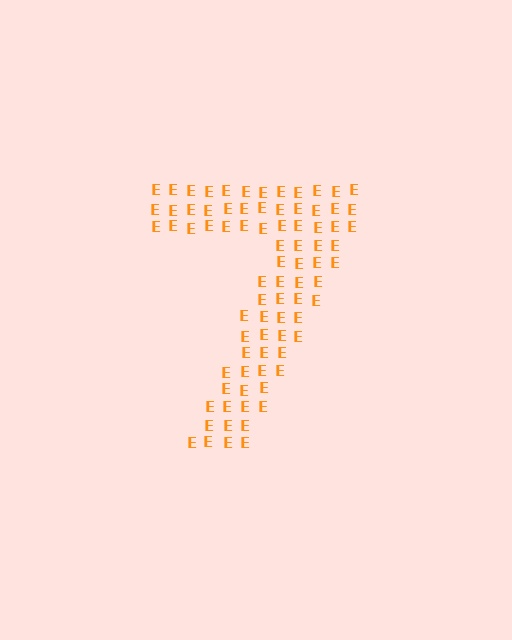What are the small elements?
The small elements are letter E's.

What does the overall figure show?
The overall figure shows the digit 7.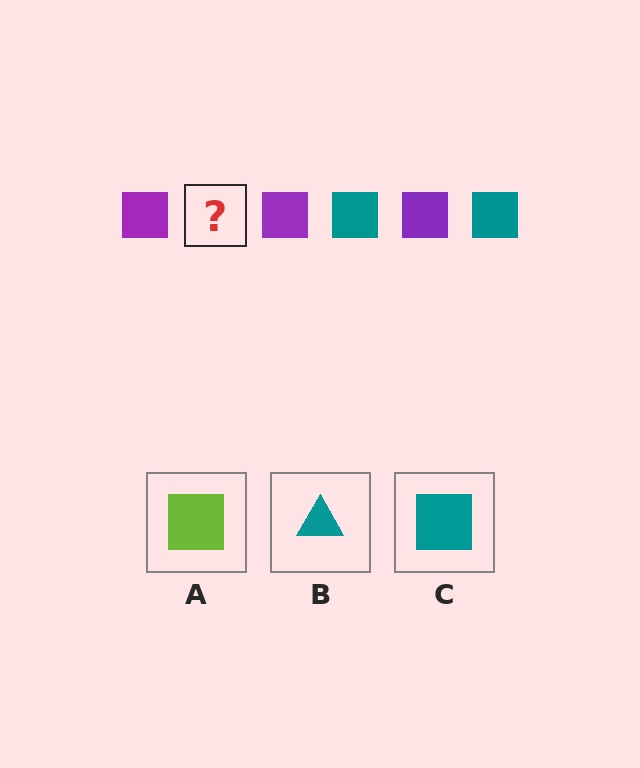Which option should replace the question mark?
Option C.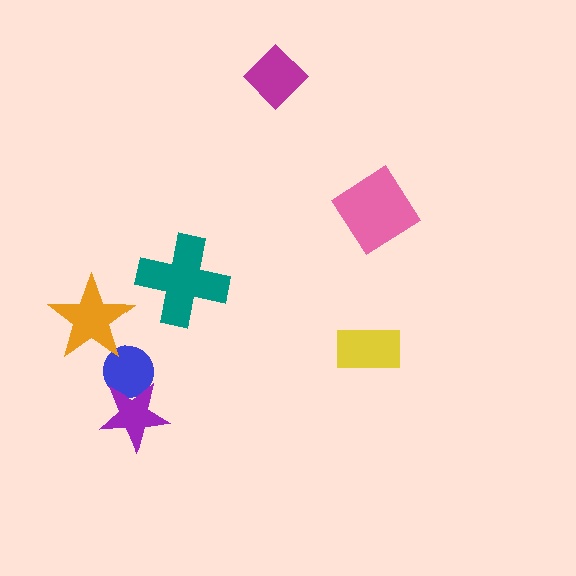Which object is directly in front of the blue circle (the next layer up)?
The orange star is directly in front of the blue circle.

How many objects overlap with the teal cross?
0 objects overlap with the teal cross.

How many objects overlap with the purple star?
1 object overlaps with the purple star.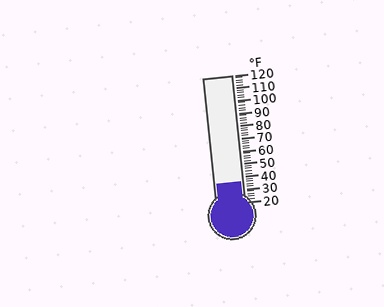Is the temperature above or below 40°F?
The temperature is below 40°F.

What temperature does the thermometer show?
The thermometer shows approximately 36°F.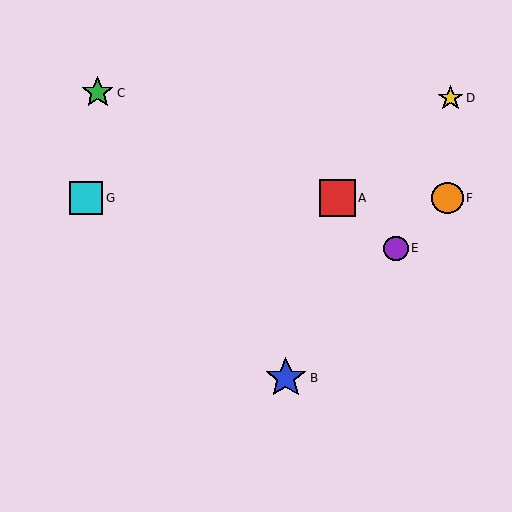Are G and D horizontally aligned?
No, G is at y≈198 and D is at y≈98.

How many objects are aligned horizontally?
3 objects (A, F, G) are aligned horizontally.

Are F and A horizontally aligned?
Yes, both are at y≈198.